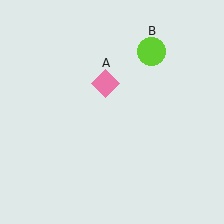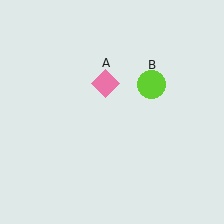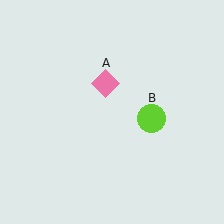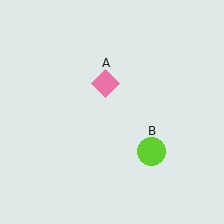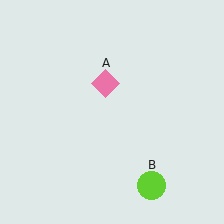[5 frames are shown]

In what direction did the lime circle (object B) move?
The lime circle (object B) moved down.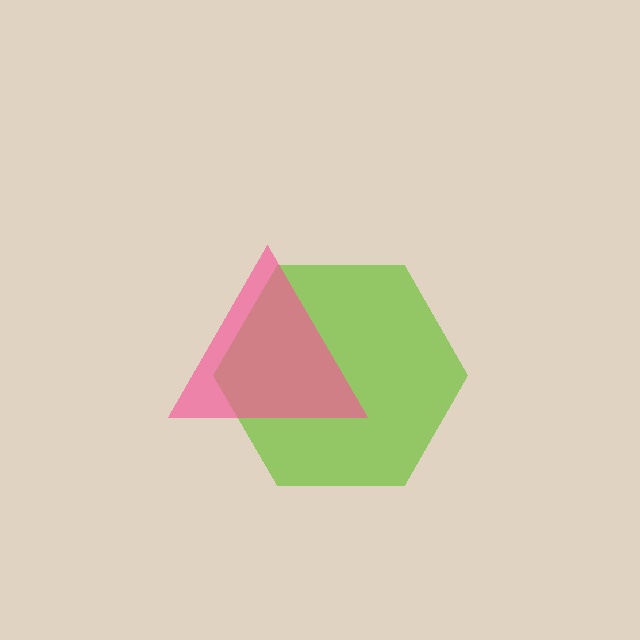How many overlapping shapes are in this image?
There are 2 overlapping shapes in the image.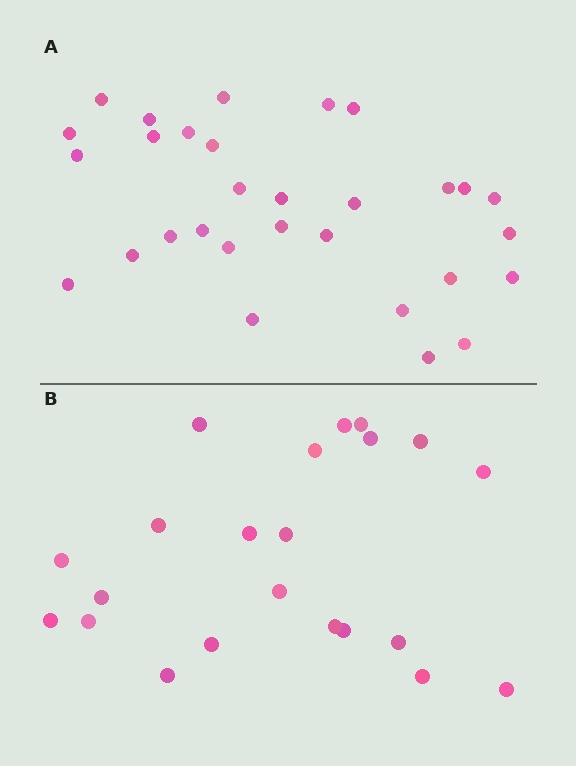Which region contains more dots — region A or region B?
Region A (the top region) has more dots.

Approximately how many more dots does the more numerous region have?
Region A has roughly 8 or so more dots than region B.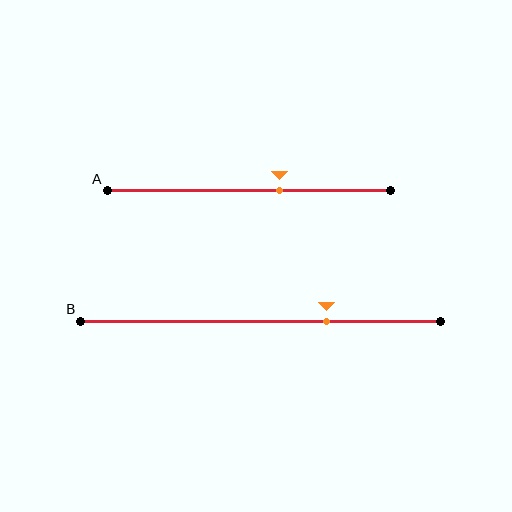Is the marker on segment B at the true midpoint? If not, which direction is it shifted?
No, the marker on segment B is shifted to the right by about 18% of the segment length.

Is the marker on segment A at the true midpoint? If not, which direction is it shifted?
No, the marker on segment A is shifted to the right by about 11% of the segment length.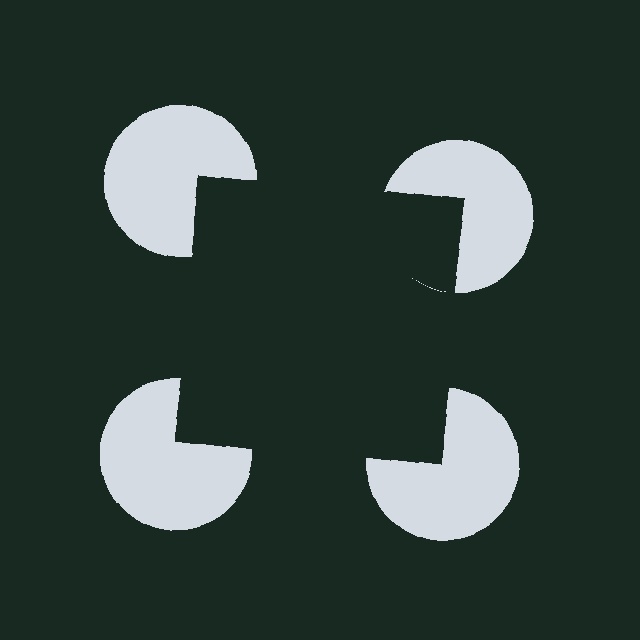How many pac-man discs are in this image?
There are 4 — one at each vertex of the illusory square.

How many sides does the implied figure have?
4 sides.